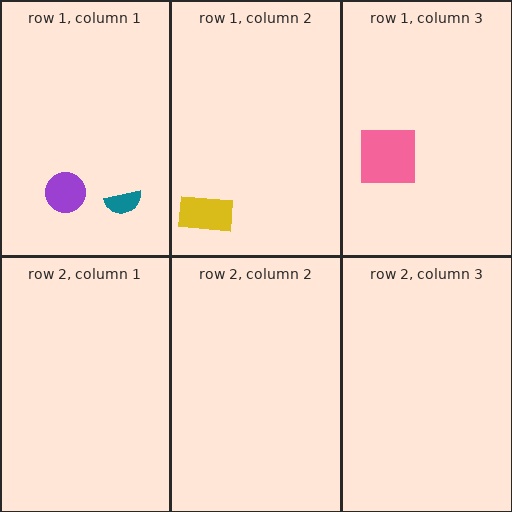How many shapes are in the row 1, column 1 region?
2.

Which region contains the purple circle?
The row 1, column 1 region.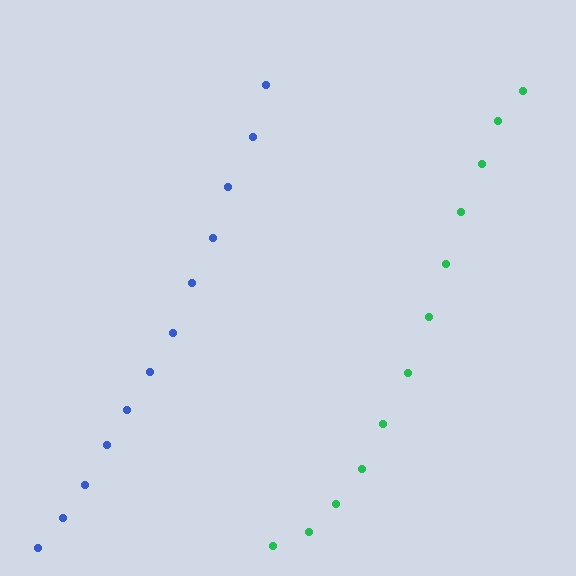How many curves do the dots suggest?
There are 2 distinct paths.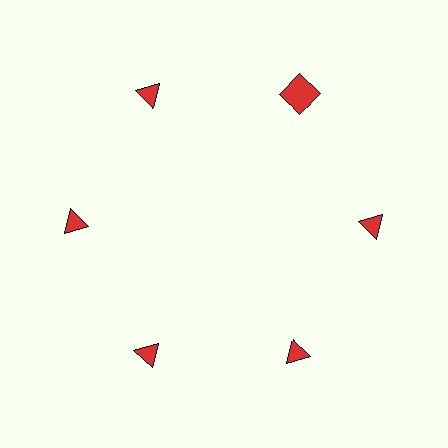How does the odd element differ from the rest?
It has a different shape: square instead of triangle.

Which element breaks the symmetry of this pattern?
The red square at roughly the 1 o'clock position breaks the symmetry. All other shapes are red triangles.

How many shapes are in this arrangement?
There are 6 shapes arranged in a ring pattern.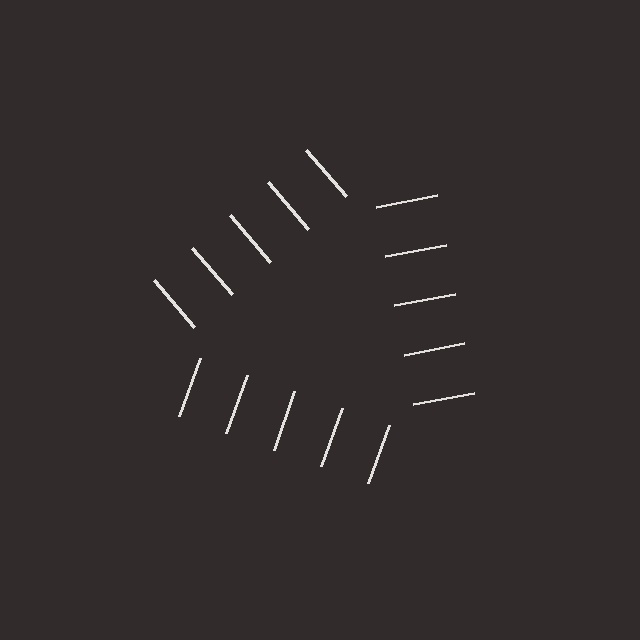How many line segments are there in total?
15 — 5 along each of the 3 edges.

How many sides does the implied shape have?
3 sides — the line-ends trace a triangle.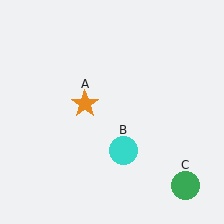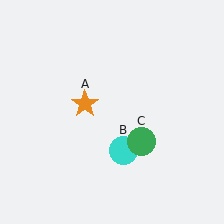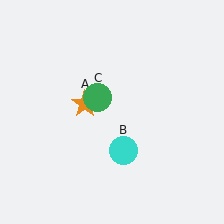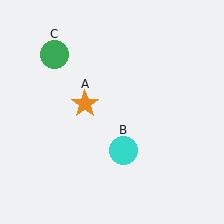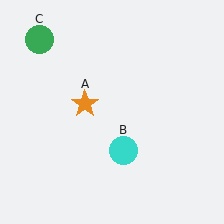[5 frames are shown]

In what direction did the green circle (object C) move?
The green circle (object C) moved up and to the left.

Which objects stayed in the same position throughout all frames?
Orange star (object A) and cyan circle (object B) remained stationary.